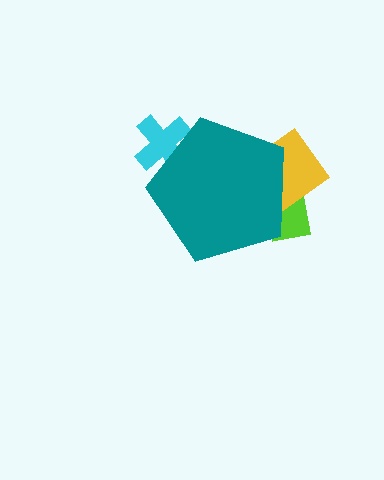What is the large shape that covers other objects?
A teal pentagon.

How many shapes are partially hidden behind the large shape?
3 shapes are partially hidden.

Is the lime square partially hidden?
Yes, the lime square is partially hidden behind the teal pentagon.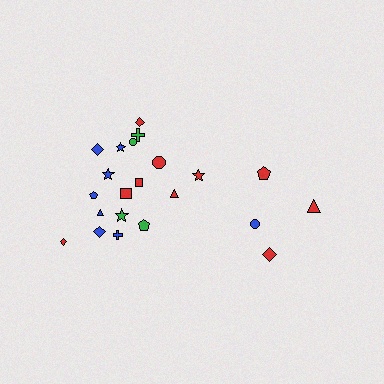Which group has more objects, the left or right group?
The left group.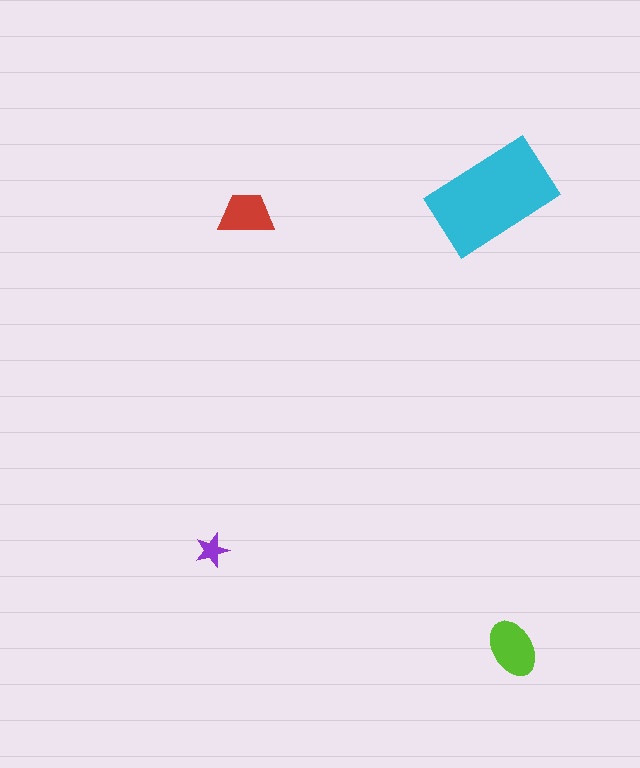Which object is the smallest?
The purple star.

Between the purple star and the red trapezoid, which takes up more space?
The red trapezoid.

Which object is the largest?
The cyan rectangle.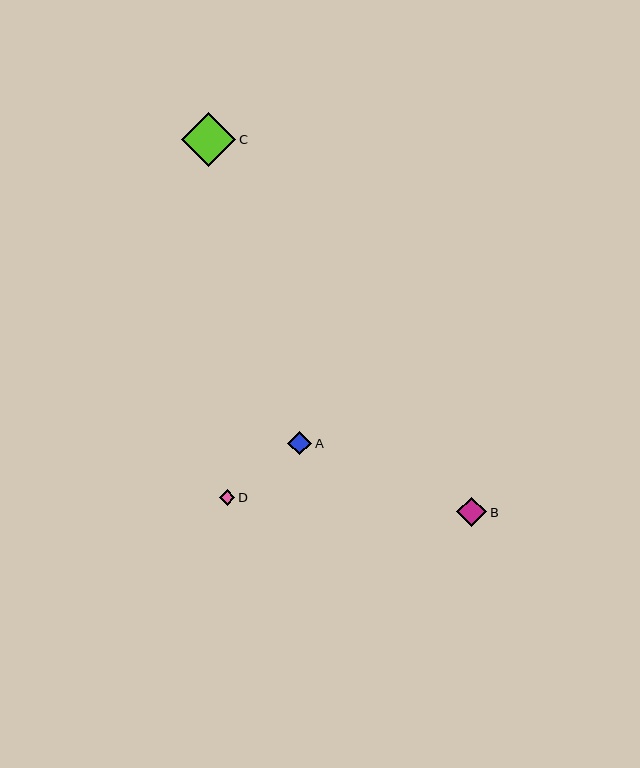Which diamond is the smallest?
Diamond D is the smallest with a size of approximately 16 pixels.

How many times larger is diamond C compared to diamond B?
Diamond C is approximately 1.8 times the size of diamond B.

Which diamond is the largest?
Diamond C is the largest with a size of approximately 54 pixels.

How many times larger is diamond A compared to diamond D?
Diamond A is approximately 1.5 times the size of diamond D.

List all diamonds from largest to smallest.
From largest to smallest: C, B, A, D.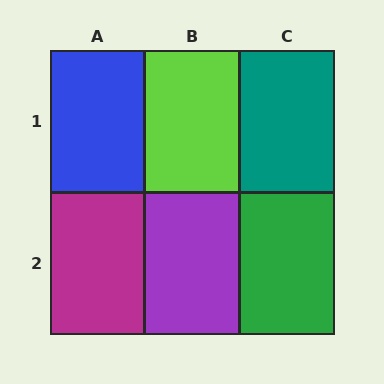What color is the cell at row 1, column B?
Lime.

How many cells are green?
1 cell is green.